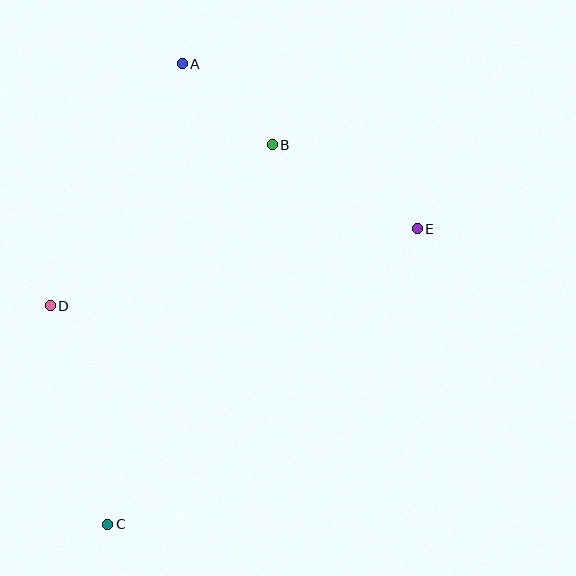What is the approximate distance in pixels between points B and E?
The distance between B and E is approximately 168 pixels.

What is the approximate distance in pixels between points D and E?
The distance between D and E is approximately 375 pixels.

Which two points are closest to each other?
Points A and B are closest to each other.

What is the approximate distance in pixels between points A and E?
The distance between A and E is approximately 287 pixels.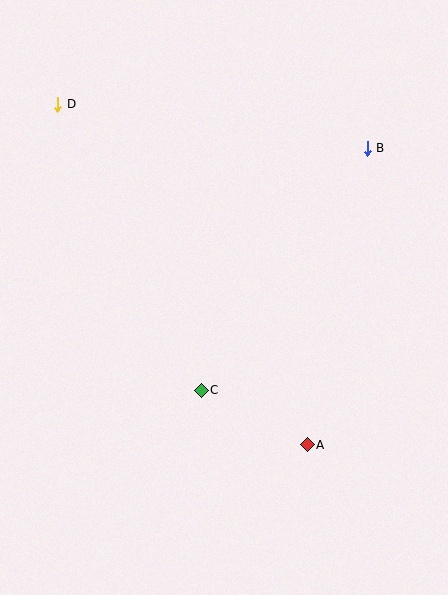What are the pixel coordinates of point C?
Point C is at (201, 390).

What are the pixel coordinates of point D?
Point D is at (58, 104).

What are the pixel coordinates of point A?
Point A is at (307, 445).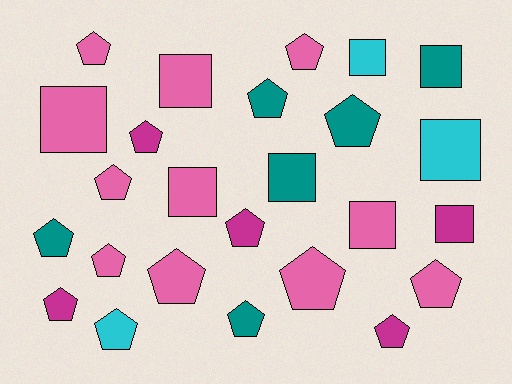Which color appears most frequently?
Pink, with 11 objects.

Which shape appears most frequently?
Pentagon, with 16 objects.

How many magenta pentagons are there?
There are 4 magenta pentagons.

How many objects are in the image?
There are 25 objects.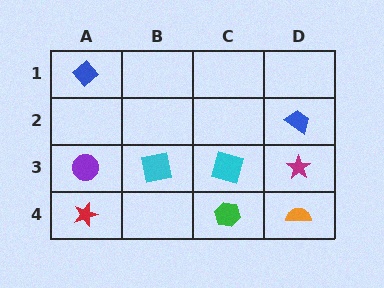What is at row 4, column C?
A green hexagon.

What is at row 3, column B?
A cyan square.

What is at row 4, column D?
An orange semicircle.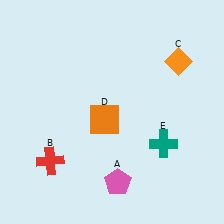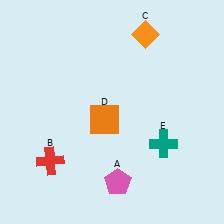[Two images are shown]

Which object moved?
The orange diamond (C) moved left.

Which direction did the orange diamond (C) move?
The orange diamond (C) moved left.